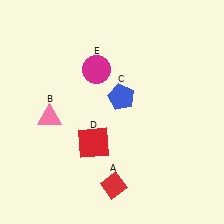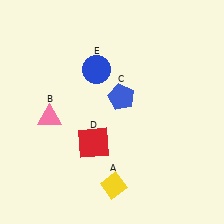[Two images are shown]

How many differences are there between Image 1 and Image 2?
There are 2 differences between the two images.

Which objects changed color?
A changed from red to yellow. E changed from magenta to blue.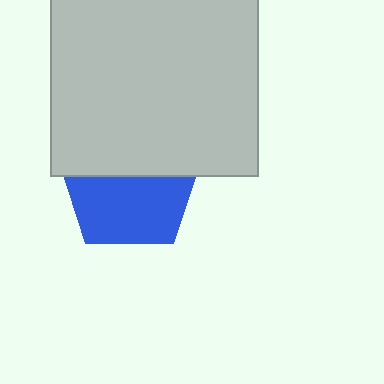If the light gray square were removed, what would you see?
You would see the complete blue pentagon.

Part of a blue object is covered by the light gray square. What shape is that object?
It is a pentagon.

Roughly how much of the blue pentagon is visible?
About half of it is visible (roughly 54%).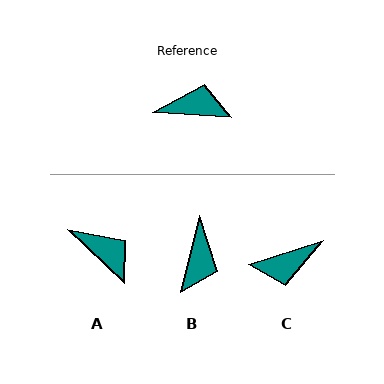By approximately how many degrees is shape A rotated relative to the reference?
Approximately 40 degrees clockwise.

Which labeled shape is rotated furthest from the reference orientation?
C, about 158 degrees away.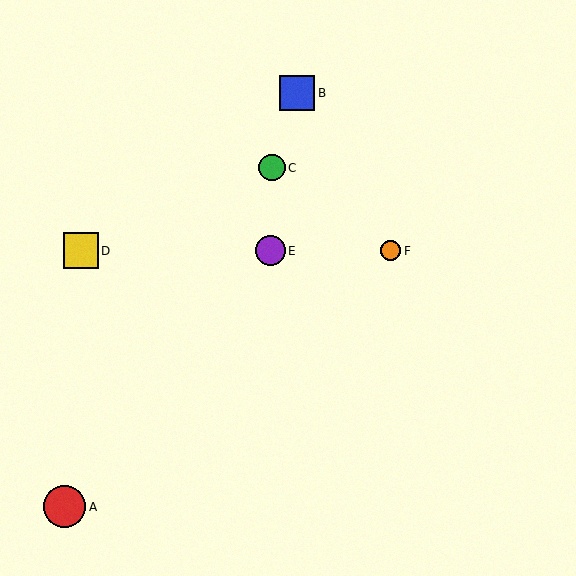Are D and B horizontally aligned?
No, D is at y≈251 and B is at y≈93.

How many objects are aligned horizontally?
3 objects (D, E, F) are aligned horizontally.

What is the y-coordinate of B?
Object B is at y≈93.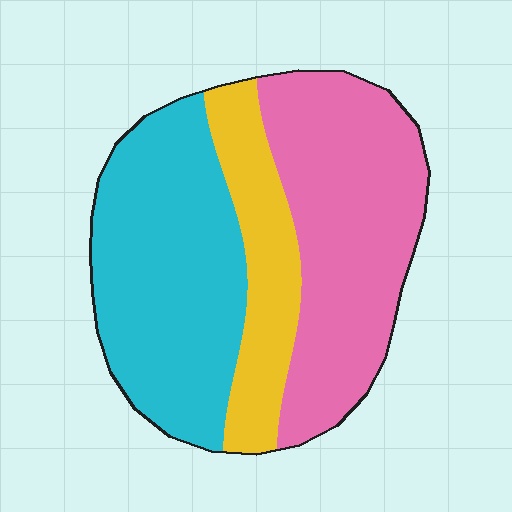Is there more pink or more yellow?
Pink.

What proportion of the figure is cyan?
Cyan covers 40% of the figure.